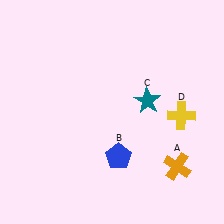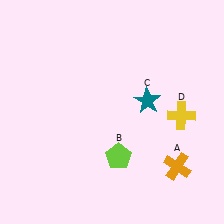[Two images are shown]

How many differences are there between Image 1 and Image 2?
There is 1 difference between the two images.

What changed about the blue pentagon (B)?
In Image 1, B is blue. In Image 2, it changed to lime.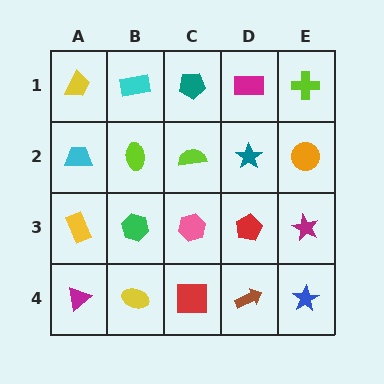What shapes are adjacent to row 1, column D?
A teal star (row 2, column D), a teal pentagon (row 1, column C), a lime cross (row 1, column E).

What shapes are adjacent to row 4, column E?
A magenta star (row 3, column E), a brown arrow (row 4, column D).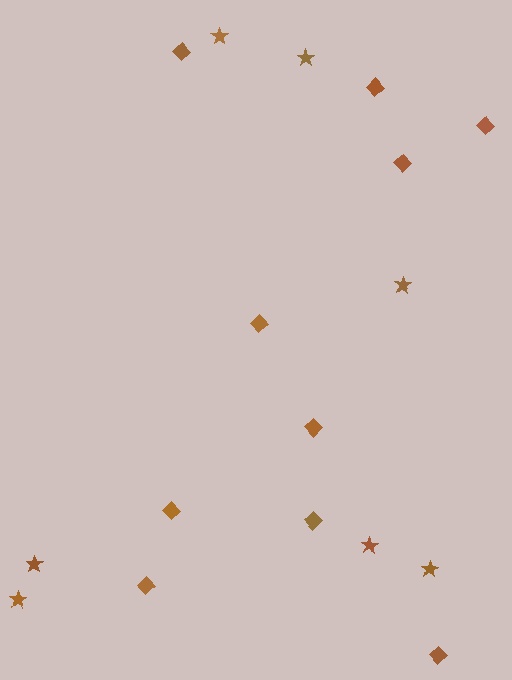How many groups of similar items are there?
There are 2 groups: one group of diamonds (10) and one group of stars (7).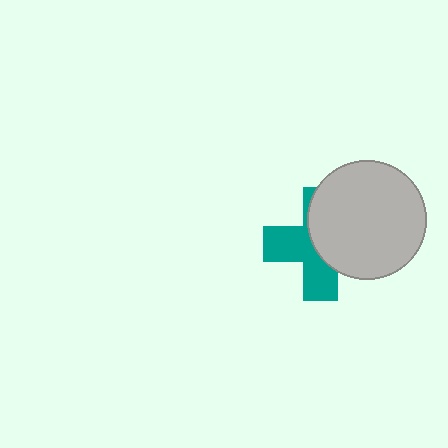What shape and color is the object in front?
The object in front is a light gray circle.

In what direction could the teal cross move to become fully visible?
The teal cross could move left. That would shift it out from behind the light gray circle entirely.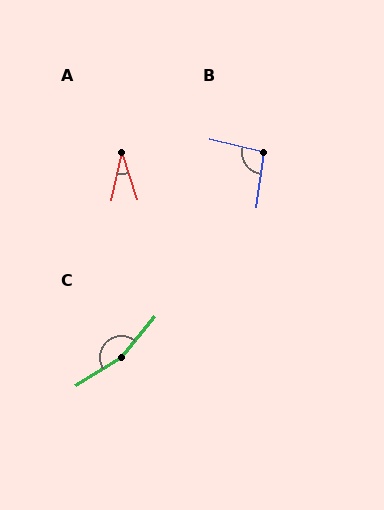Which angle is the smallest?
A, at approximately 31 degrees.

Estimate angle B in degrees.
Approximately 96 degrees.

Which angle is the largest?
C, at approximately 160 degrees.